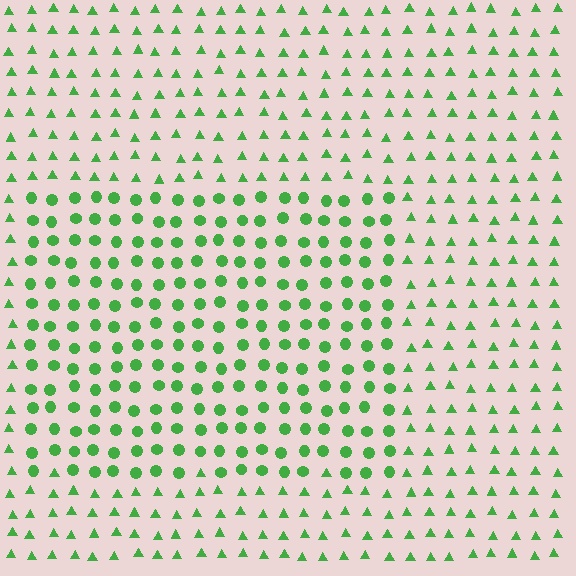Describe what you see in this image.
The image is filled with small green elements arranged in a uniform grid. A rectangle-shaped region contains circles, while the surrounding area contains triangles. The boundary is defined purely by the change in element shape.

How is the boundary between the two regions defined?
The boundary is defined by a change in element shape: circles inside vs. triangles outside. All elements share the same color and spacing.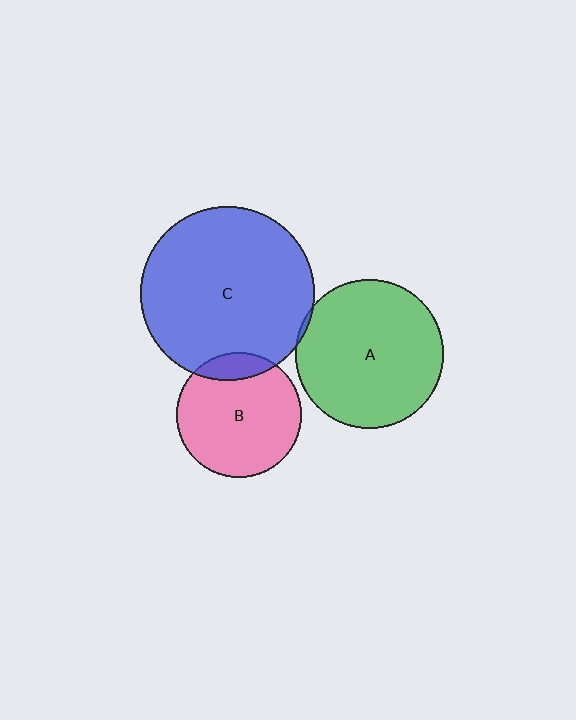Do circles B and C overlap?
Yes.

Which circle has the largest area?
Circle C (blue).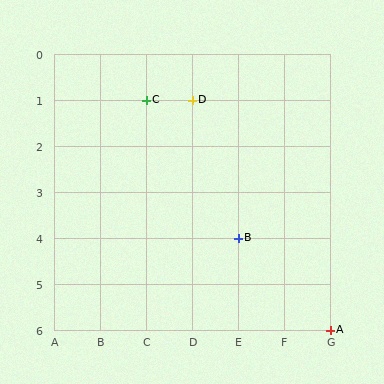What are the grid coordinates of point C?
Point C is at grid coordinates (C, 1).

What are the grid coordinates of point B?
Point B is at grid coordinates (E, 4).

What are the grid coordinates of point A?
Point A is at grid coordinates (G, 6).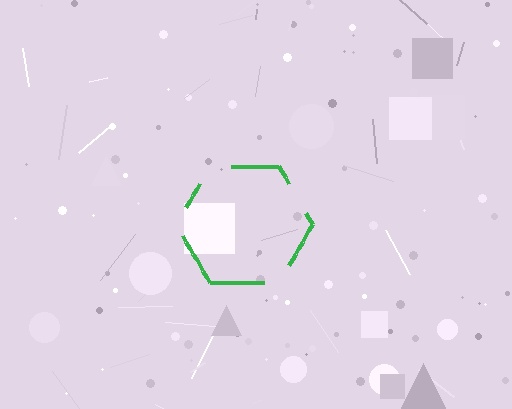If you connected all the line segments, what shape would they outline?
They would outline a hexagon.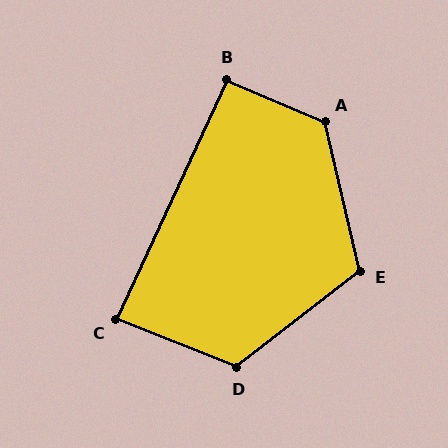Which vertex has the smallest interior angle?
C, at approximately 87 degrees.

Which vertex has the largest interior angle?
A, at approximately 126 degrees.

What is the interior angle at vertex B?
Approximately 92 degrees (approximately right).